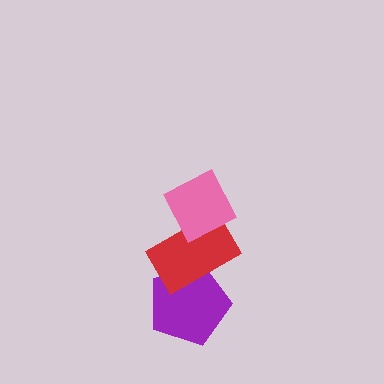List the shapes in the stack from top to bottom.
From top to bottom: the pink diamond, the red rectangle, the purple pentagon.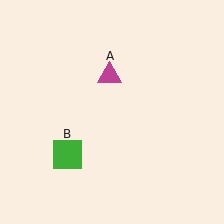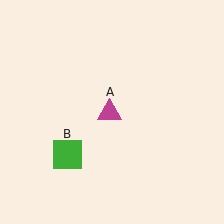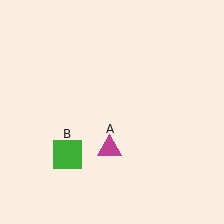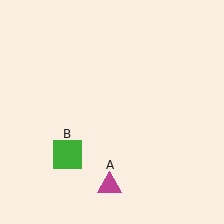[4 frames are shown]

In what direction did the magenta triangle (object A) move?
The magenta triangle (object A) moved down.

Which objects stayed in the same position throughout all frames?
Green square (object B) remained stationary.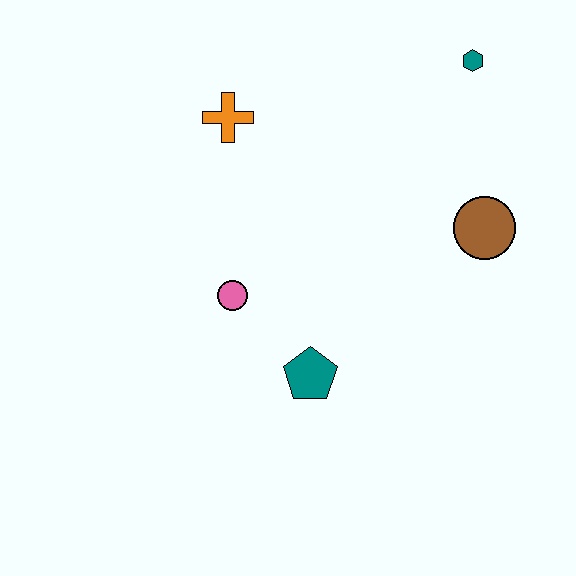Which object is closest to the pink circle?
The teal pentagon is closest to the pink circle.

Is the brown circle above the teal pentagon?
Yes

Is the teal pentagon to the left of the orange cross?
No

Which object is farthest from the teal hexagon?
The teal pentagon is farthest from the teal hexagon.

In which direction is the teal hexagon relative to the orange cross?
The teal hexagon is to the right of the orange cross.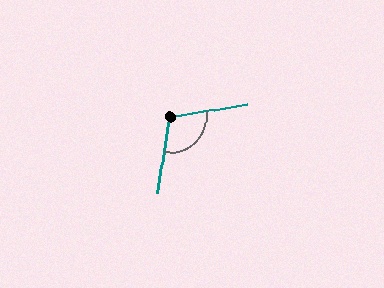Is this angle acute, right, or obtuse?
It is obtuse.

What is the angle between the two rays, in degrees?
Approximately 108 degrees.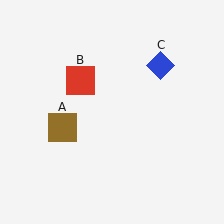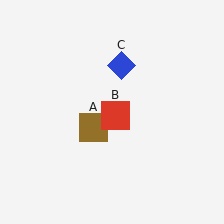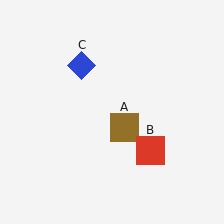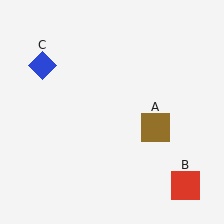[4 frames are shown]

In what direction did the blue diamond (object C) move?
The blue diamond (object C) moved left.